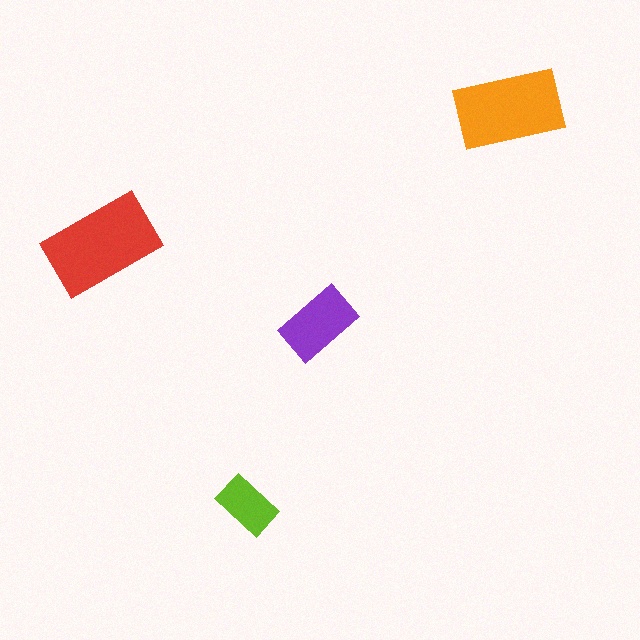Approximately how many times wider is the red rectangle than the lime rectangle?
About 2 times wider.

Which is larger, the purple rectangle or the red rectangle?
The red one.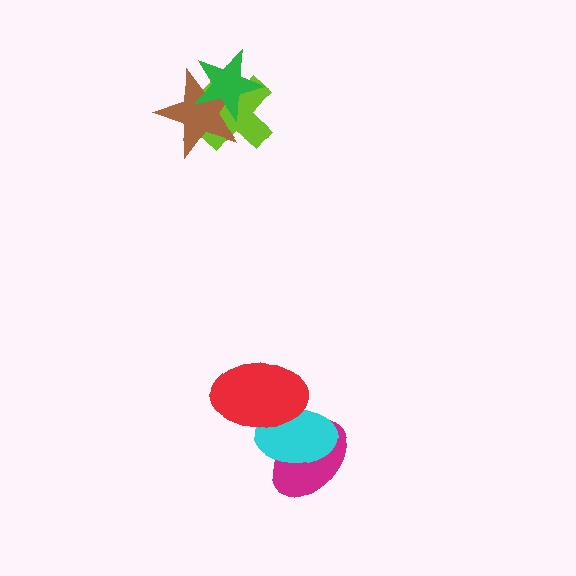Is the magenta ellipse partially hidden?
Yes, it is partially covered by another shape.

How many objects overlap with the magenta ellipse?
2 objects overlap with the magenta ellipse.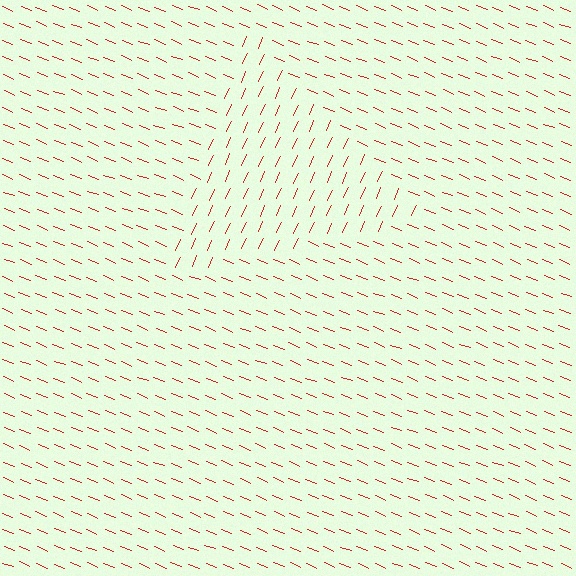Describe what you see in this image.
The image is filled with small red line segments. A triangle region in the image has lines oriented differently from the surrounding lines, creating a visible texture boundary.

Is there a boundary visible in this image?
Yes, there is a texture boundary formed by a change in line orientation.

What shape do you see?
I see a triangle.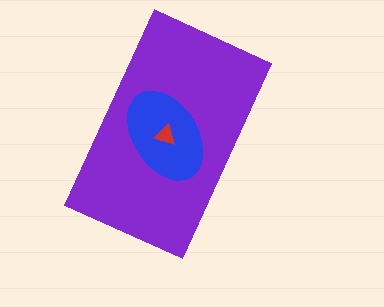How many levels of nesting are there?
3.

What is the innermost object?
The red triangle.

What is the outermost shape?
The purple rectangle.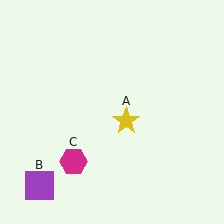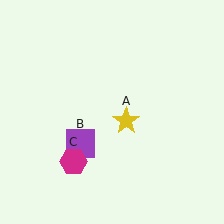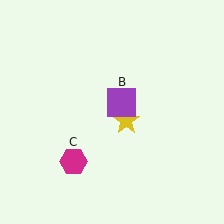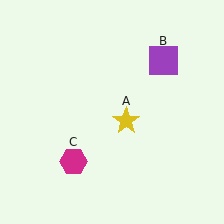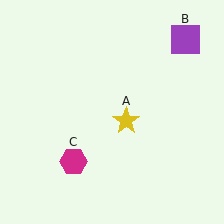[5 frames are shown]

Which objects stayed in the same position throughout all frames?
Yellow star (object A) and magenta hexagon (object C) remained stationary.